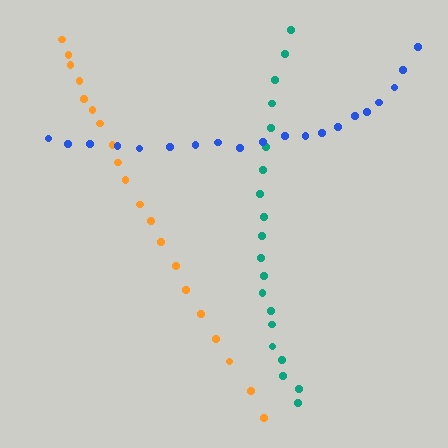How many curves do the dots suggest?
There are 3 distinct paths.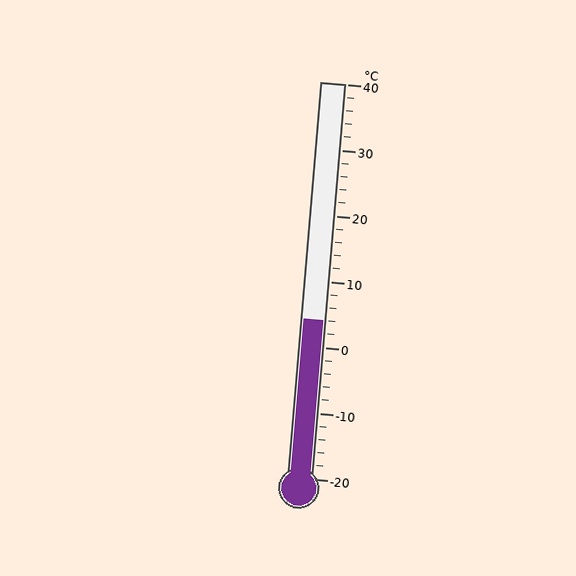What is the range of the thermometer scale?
The thermometer scale ranges from -20°C to 40°C.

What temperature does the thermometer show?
The thermometer shows approximately 4°C.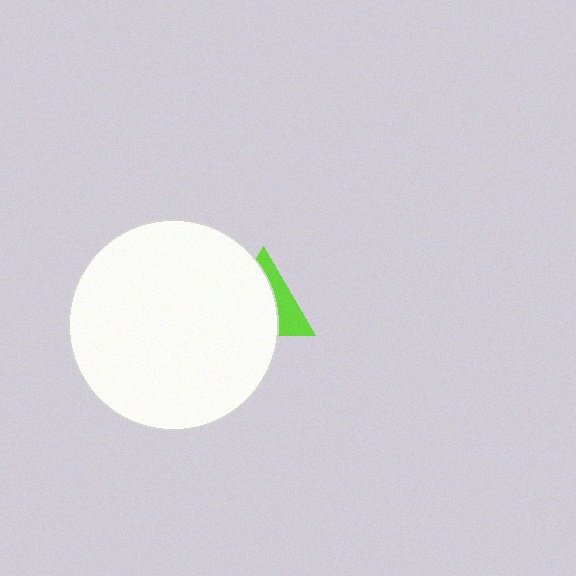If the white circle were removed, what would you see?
You would see the complete lime triangle.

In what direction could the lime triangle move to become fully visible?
The lime triangle could move right. That would shift it out from behind the white circle entirely.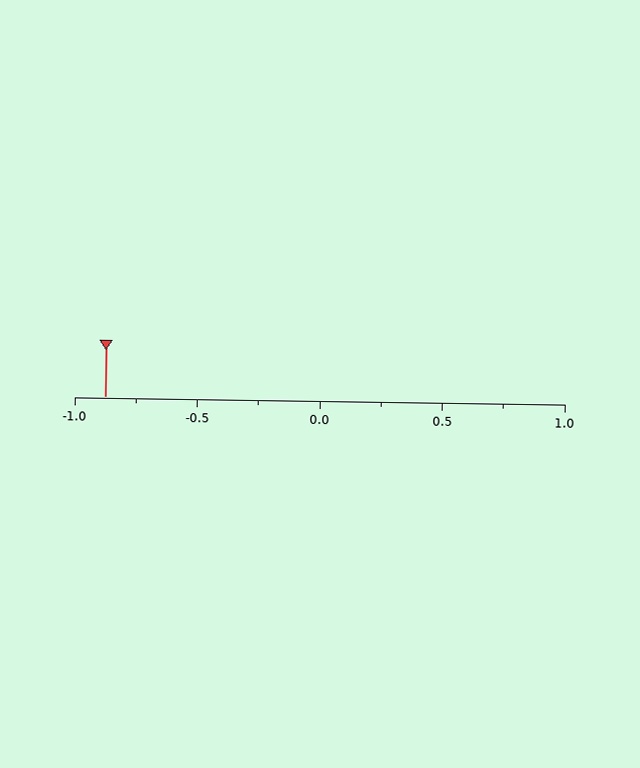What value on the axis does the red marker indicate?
The marker indicates approximately -0.88.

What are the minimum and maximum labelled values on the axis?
The axis runs from -1.0 to 1.0.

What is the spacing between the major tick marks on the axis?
The major ticks are spaced 0.5 apart.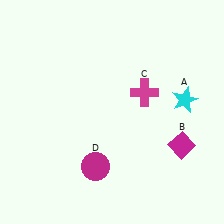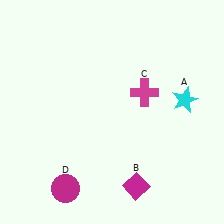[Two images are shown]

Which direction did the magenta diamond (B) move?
The magenta diamond (B) moved left.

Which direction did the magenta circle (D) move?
The magenta circle (D) moved left.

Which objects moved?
The objects that moved are: the magenta diamond (B), the magenta circle (D).